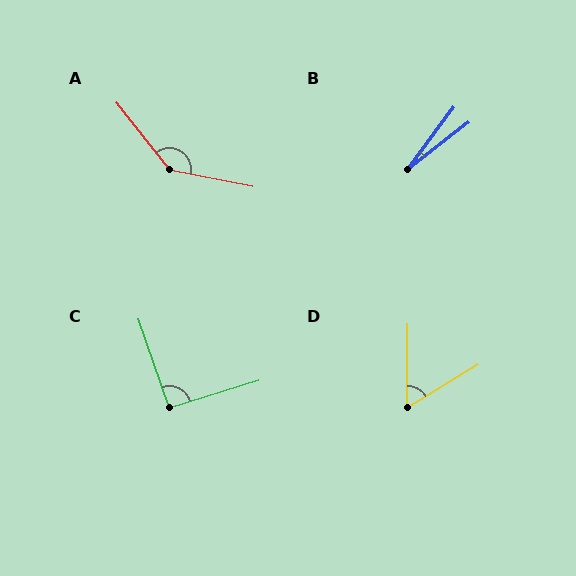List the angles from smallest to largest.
B (16°), D (58°), C (92°), A (139°).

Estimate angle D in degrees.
Approximately 58 degrees.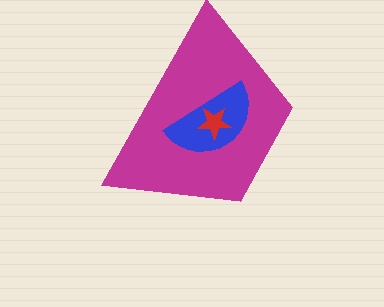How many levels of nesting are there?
3.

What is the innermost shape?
The red star.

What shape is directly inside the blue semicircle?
The red star.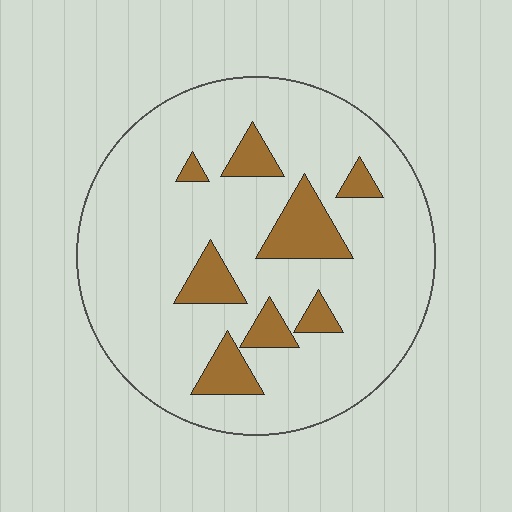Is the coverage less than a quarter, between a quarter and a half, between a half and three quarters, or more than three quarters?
Less than a quarter.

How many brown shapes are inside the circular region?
8.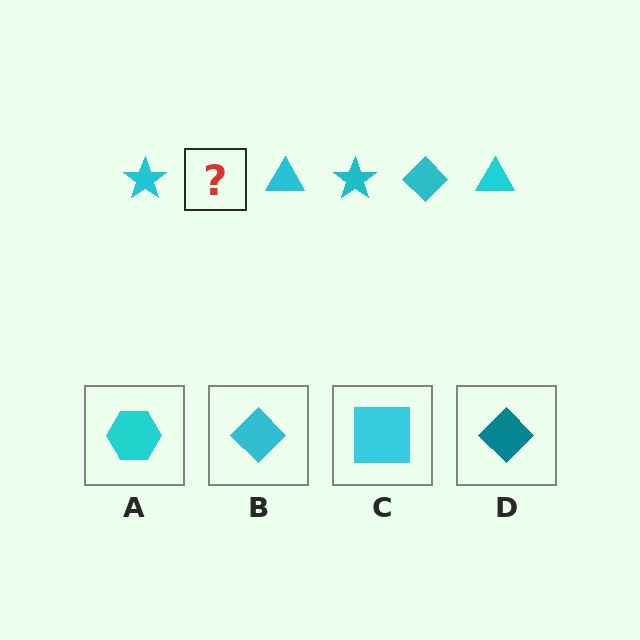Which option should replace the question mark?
Option B.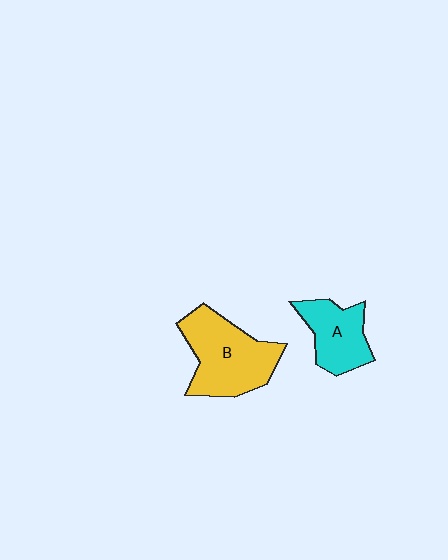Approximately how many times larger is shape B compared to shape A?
Approximately 1.6 times.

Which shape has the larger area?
Shape B (yellow).